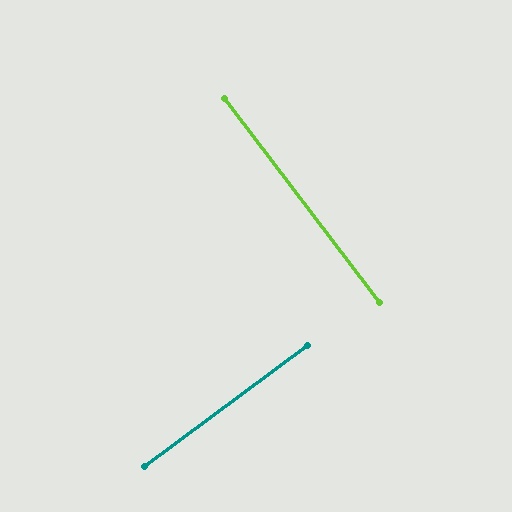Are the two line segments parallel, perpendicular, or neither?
Perpendicular — they meet at approximately 89°.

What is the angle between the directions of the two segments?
Approximately 89 degrees.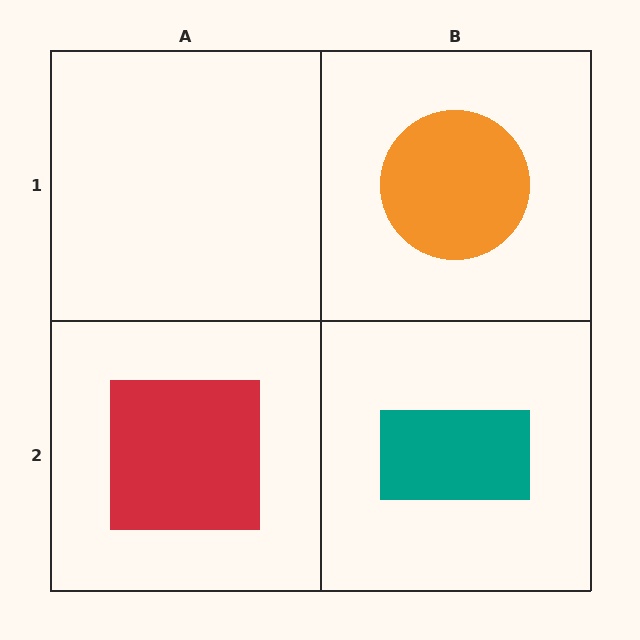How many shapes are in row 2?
2 shapes.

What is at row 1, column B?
An orange circle.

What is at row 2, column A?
A red square.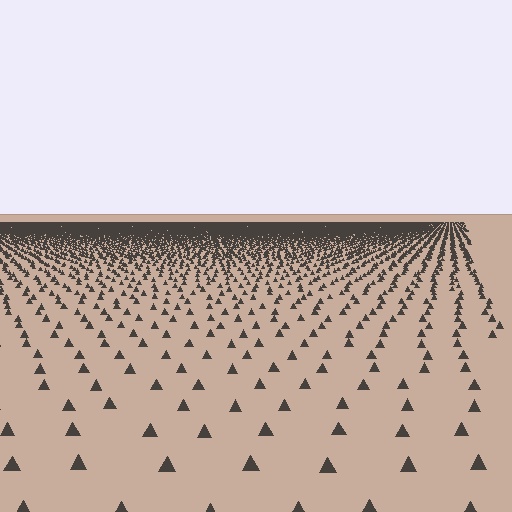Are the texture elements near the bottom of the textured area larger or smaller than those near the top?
Larger. Near the bottom, elements are closer to the viewer and appear at a bigger on-screen size.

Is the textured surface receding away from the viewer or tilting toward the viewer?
The surface is receding away from the viewer. Texture elements get smaller and denser toward the top.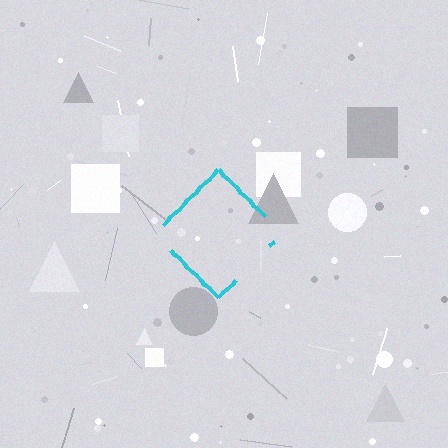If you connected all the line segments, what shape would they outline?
They would outline a diamond.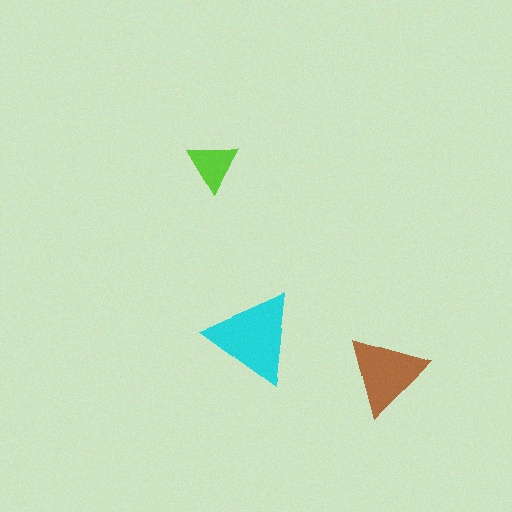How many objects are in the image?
There are 3 objects in the image.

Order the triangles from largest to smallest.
the cyan one, the brown one, the lime one.